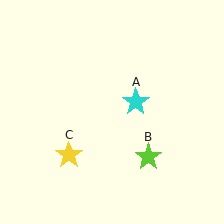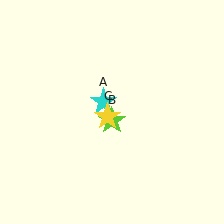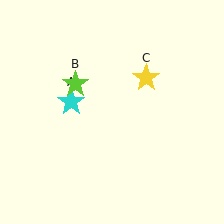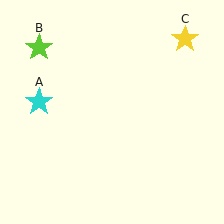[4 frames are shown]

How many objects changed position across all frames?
3 objects changed position: cyan star (object A), lime star (object B), yellow star (object C).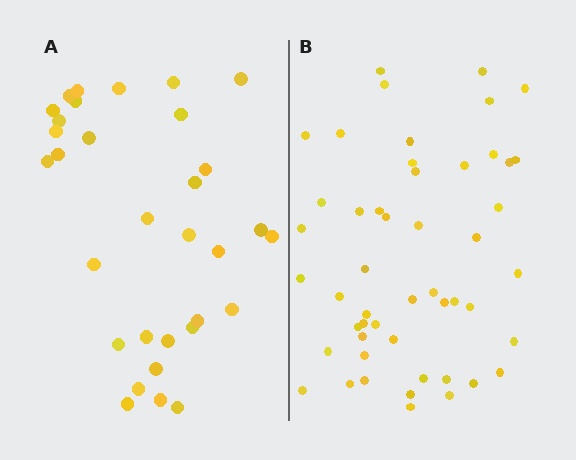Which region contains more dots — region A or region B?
Region B (the right region) has more dots.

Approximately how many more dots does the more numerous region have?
Region B has approximately 20 more dots than region A.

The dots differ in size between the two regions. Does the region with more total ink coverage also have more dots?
No. Region A has more total ink coverage because its dots are larger, but region B actually contains more individual dots. Total area can be misleading — the number of items is what matters here.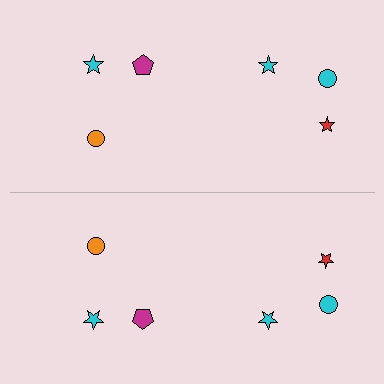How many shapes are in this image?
There are 12 shapes in this image.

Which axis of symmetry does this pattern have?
The pattern has a horizontal axis of symmetry running through the center of the image.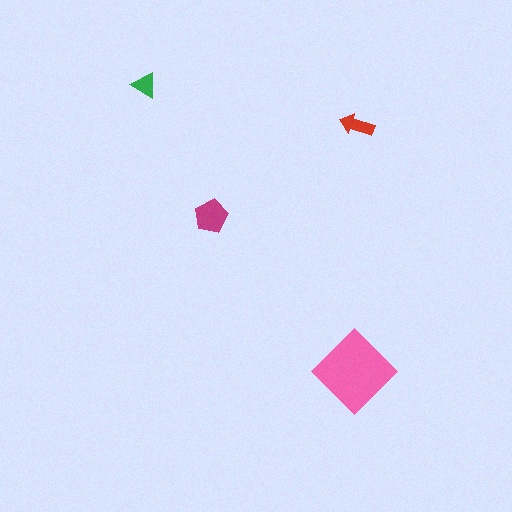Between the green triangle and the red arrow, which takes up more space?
The red arrow.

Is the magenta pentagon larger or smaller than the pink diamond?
Smaller.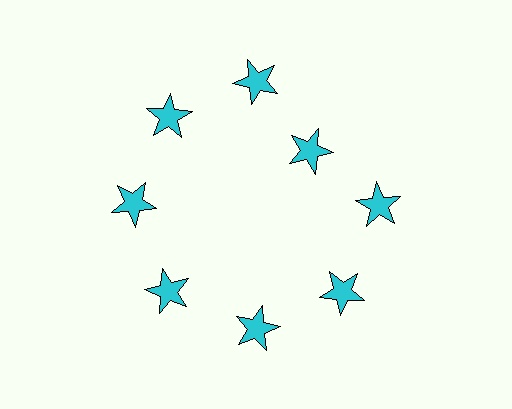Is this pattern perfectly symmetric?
No. The 8 cyan stars are arranged in a ring, but one element near the 2 o'clock position is pulled inward toward the center, breaking the 8-fold rotational symmetry.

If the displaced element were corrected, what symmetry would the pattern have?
It would have 8-fold rotational symmetry — the pattern would map onto itself every 45 degrees.